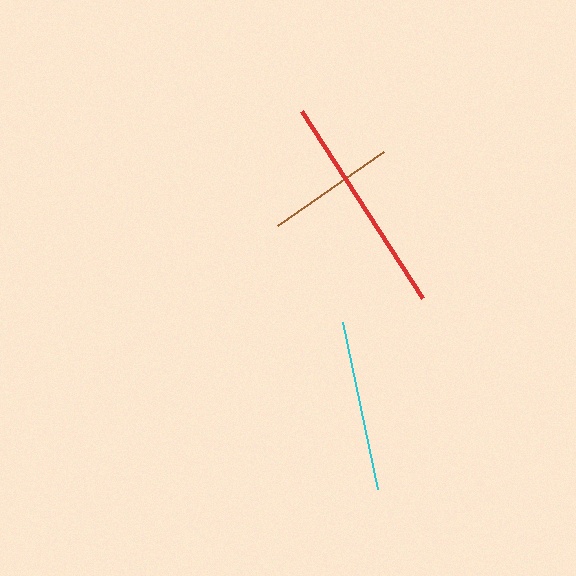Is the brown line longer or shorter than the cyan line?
The cyan line is longer than the brown line.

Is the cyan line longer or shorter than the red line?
The red line is longer than the cyan line.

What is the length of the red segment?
The red segment is approximately 223 pixels long.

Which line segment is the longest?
The red line is the longest at approximately 223 pixels.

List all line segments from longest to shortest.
From longest to shortest: red, cyan, brown.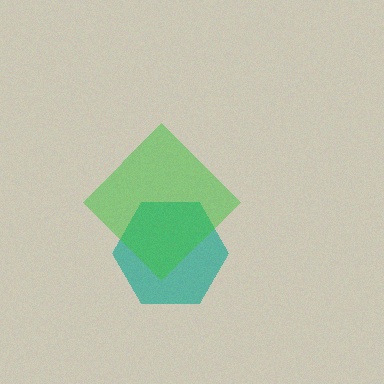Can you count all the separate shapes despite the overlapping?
Yes, there are 2 separate shapes.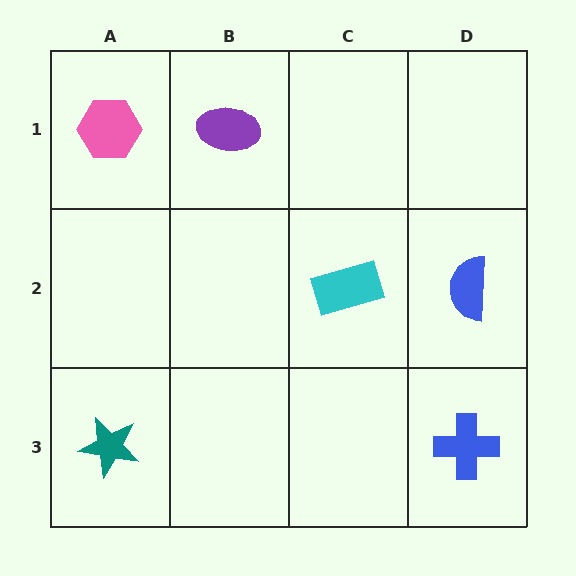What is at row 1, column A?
A pink hexagon.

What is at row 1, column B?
A purple ellipse.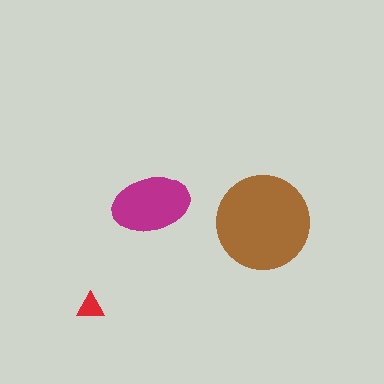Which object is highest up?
The magenta ellipse is topmost.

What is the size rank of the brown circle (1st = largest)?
1st.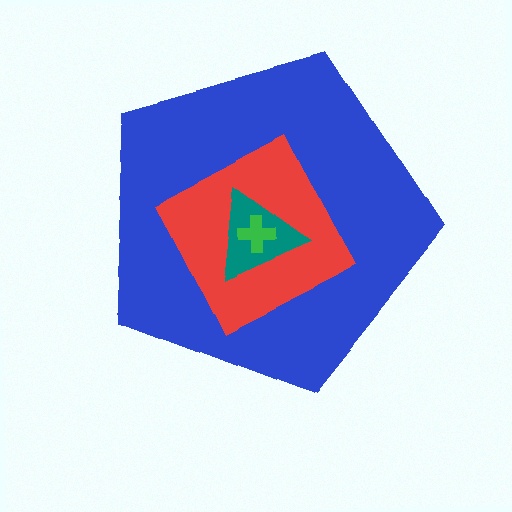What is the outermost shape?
The blue pentagon.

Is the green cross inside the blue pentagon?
Yes.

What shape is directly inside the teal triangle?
The green cross.